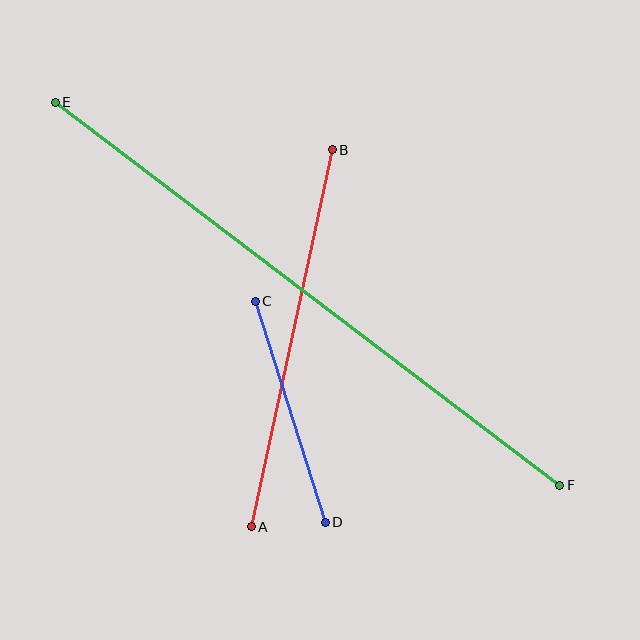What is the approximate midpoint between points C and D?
The midpoint is at approximately (290, 412) pixels.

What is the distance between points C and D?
The distance is approximately 232 pixels.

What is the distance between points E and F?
The distance is approximately 633 pixels.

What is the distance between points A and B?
The distance is approximately 386 pixels.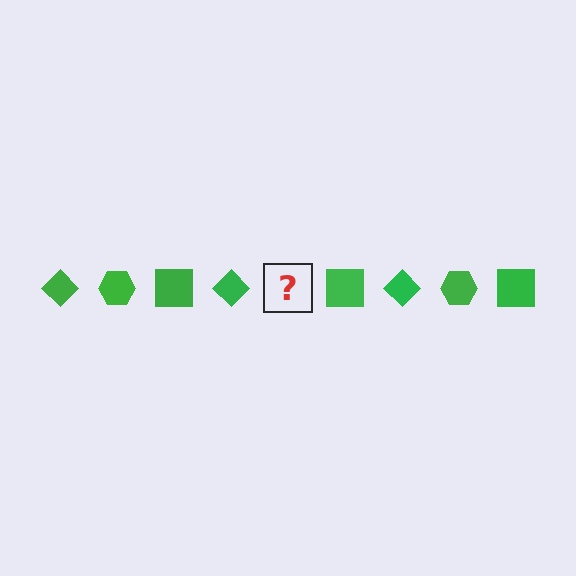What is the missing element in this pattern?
The missing element is a green hexagon.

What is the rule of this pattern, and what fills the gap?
The rule is that the pattern cycles through diamond, hexagon, square shapes in green. The gap should be filled with a green hexagon.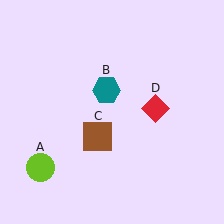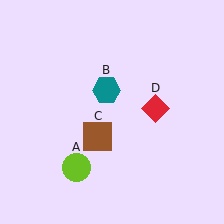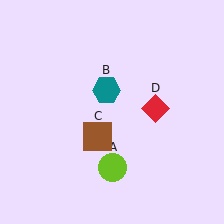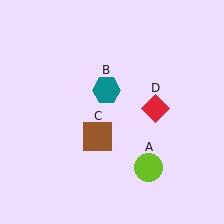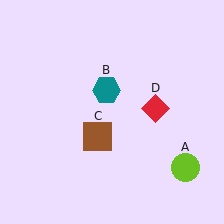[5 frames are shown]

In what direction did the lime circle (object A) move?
The lime circle (object A) moved right.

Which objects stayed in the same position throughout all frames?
Teal hexagon (object B) and brown square (object C) and red diamond (object D) remained stationary.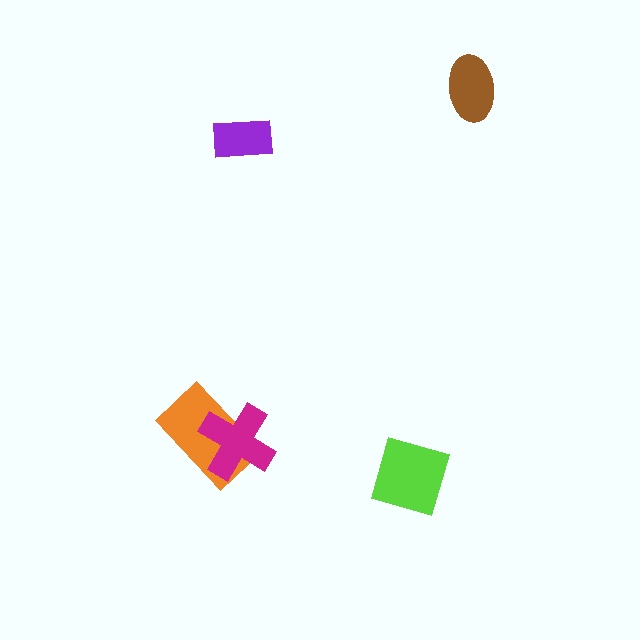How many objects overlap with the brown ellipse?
0 objects overlap with the brown ellipse.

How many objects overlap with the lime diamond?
0 objects overlap with the lime diamond.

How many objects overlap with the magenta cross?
1 object overlaps with the magenta cross.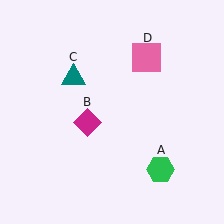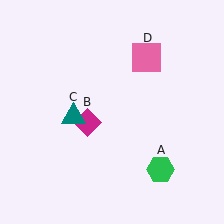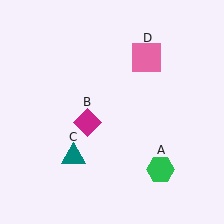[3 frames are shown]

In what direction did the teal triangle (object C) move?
The teal triangle (object C) moved down.